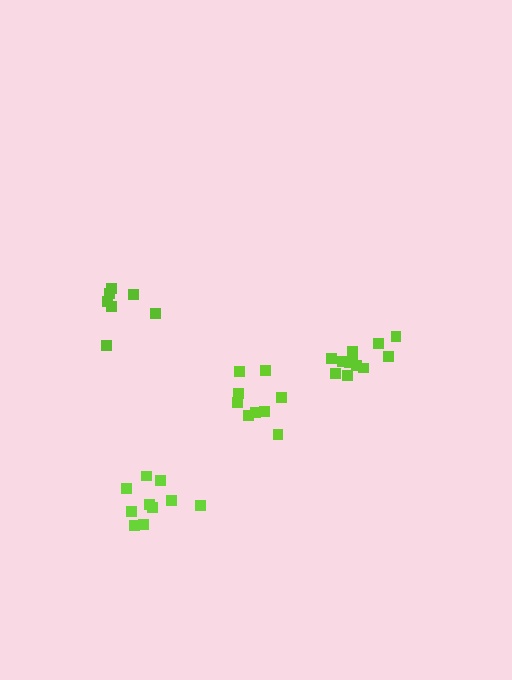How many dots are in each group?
Group 1: 9 dots, Group 2: 7 dots, Group 3: 10 dots, Group 4: 12 dots (38 total).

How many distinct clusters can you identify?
There are 4 distinct clusters.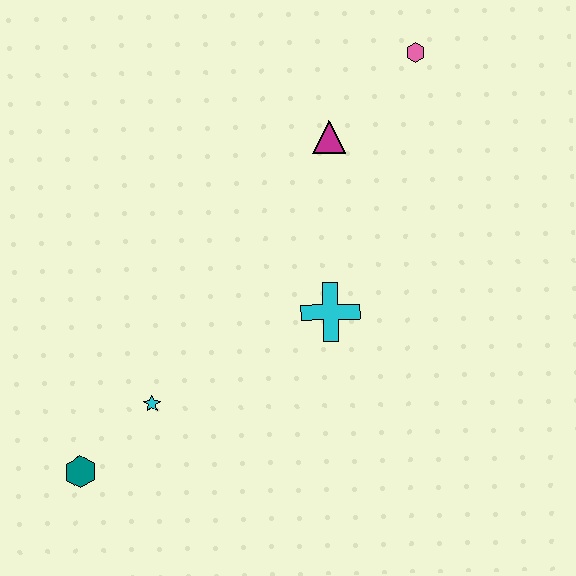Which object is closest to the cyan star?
The teal hexagon is closest to the cyan star.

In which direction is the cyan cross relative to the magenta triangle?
The cyan cross is below the magenta triangle.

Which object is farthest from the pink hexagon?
The teal hexagon is farthest from the pink hexagon.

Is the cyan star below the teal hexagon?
No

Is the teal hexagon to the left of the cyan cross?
Yes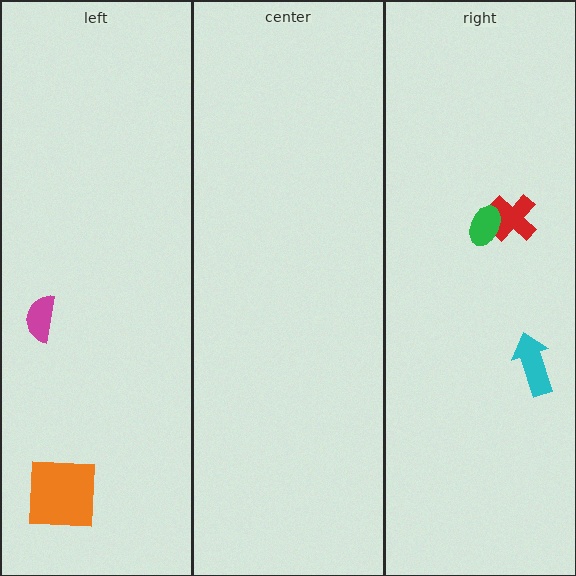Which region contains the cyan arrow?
The right region.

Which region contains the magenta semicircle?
The left region.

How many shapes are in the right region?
3.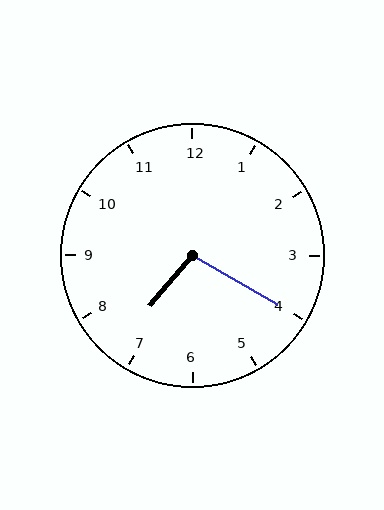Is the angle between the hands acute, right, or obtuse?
It is obtuse.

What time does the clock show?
7:20.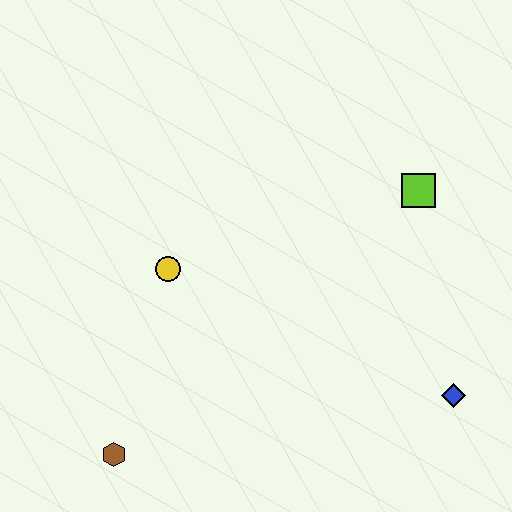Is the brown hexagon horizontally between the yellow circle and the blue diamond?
No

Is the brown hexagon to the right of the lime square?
No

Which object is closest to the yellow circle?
The brown hexagon is closest to the yellow circle.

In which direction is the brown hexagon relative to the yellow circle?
The brown hexagon is below the yellow circle.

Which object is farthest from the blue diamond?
The brown hexagon is farthest from the blue diamond.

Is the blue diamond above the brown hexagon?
Yes